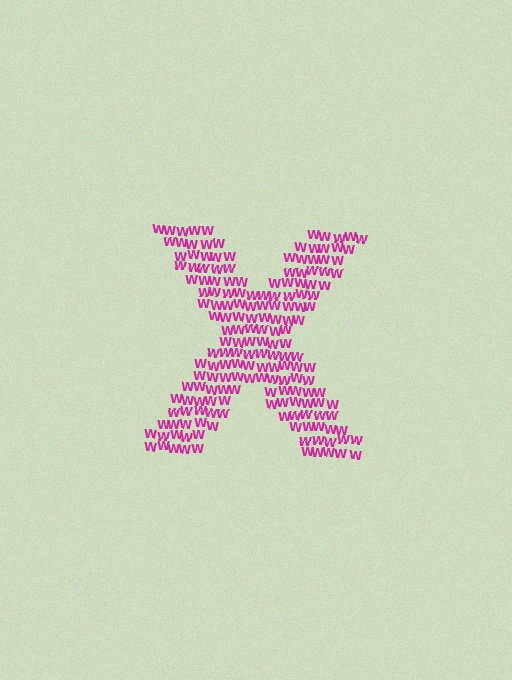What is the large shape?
The large shape is the letter X.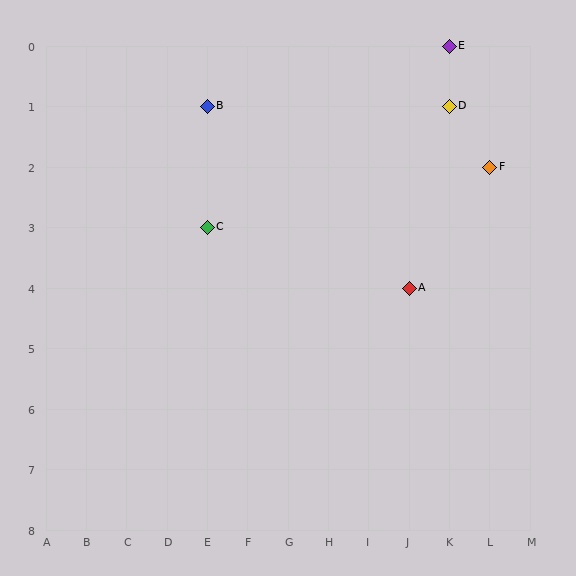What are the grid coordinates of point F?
Point F is at grid coordinates (L, 2).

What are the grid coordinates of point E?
Point E is at grid coordinates (K, 0).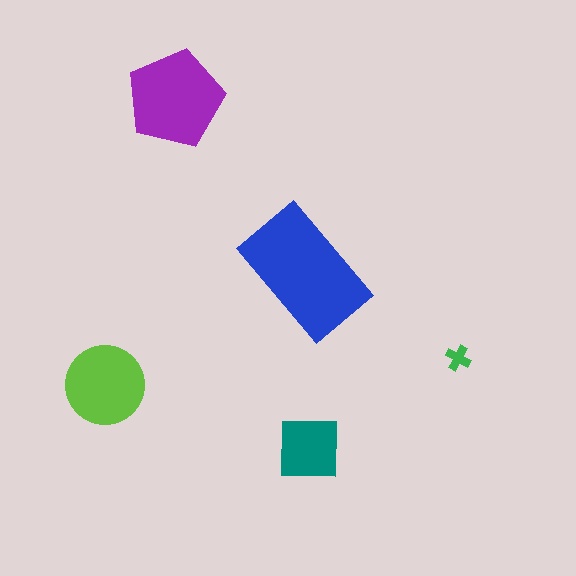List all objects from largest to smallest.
The blue rectangle, the purple pentagon, the lime circle, the teal square, the green cross.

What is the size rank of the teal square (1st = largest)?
4th.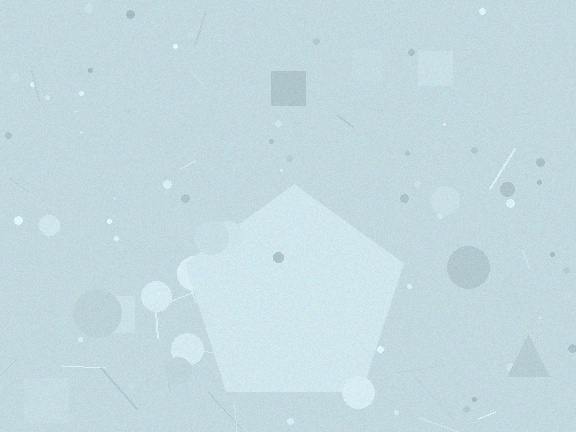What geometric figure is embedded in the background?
A pentagon is embedded in the background.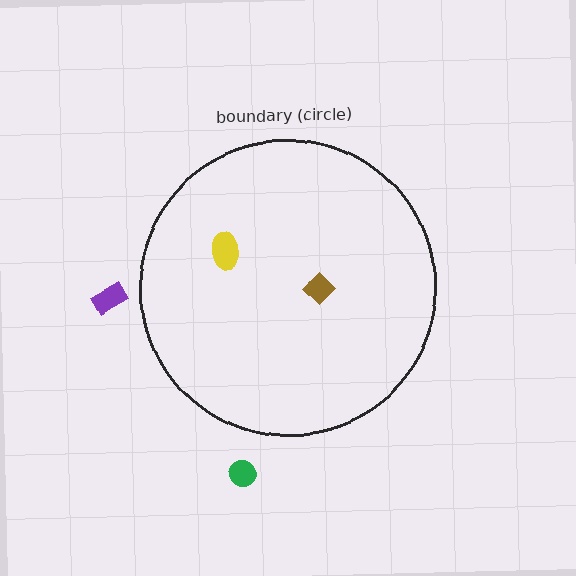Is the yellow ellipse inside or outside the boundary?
Inside.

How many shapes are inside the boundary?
2 inside, 2 outside.